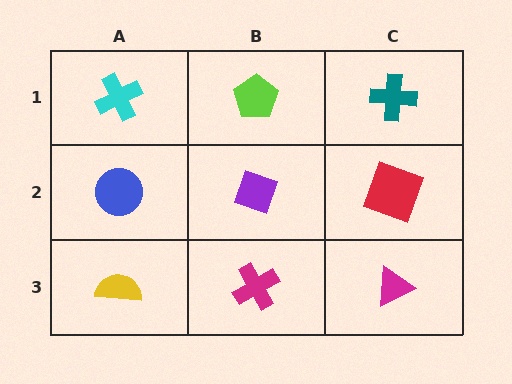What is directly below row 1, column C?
A red square.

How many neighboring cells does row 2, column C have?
3.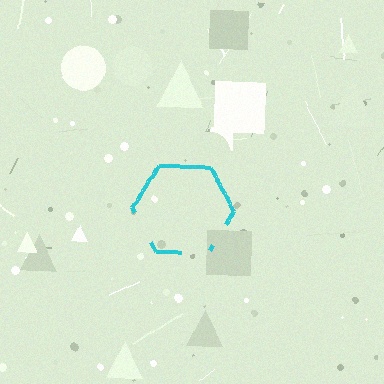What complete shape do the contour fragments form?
The contour fragments form a hexagon.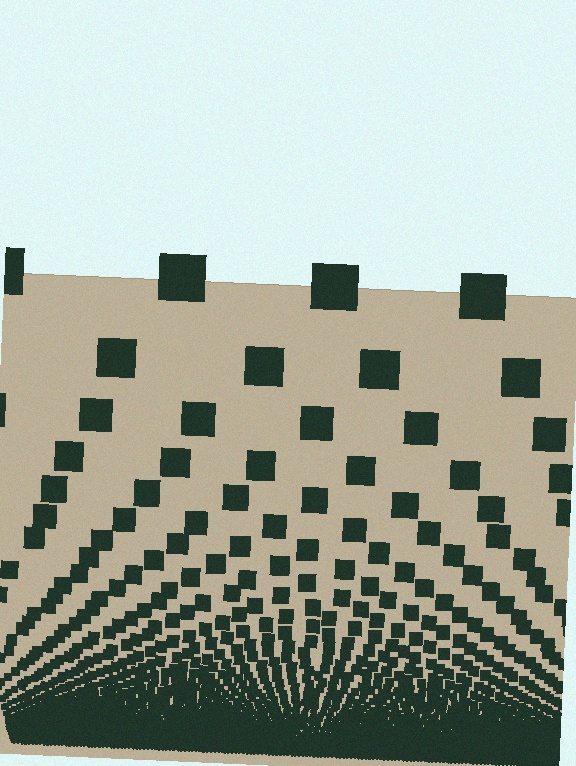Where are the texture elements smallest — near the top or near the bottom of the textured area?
Near the bottom.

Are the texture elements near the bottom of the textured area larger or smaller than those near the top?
Smaller. The gradient is inverted — elements near the bottom are smaller and denser.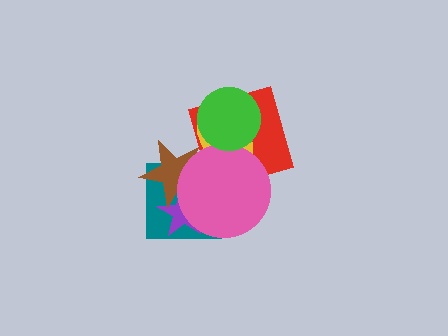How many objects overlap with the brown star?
4 objects overlap with the brown star.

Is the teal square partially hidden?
Yes, it is partially covered by another shape.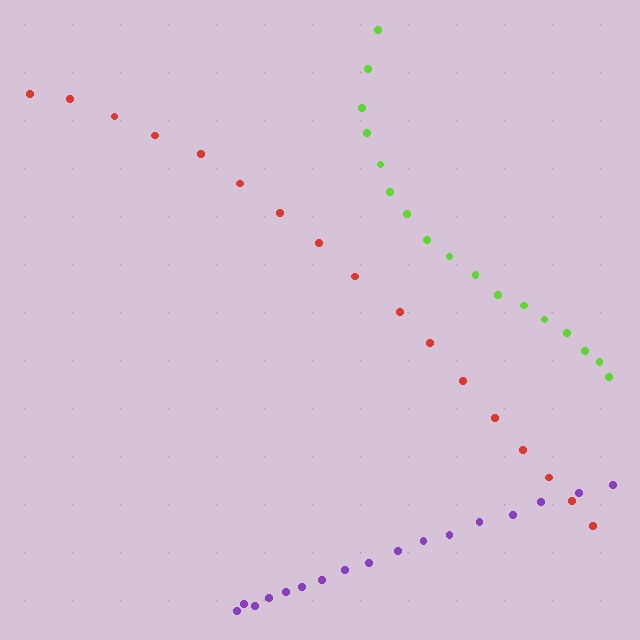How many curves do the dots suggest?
There are 3 distinct paths.